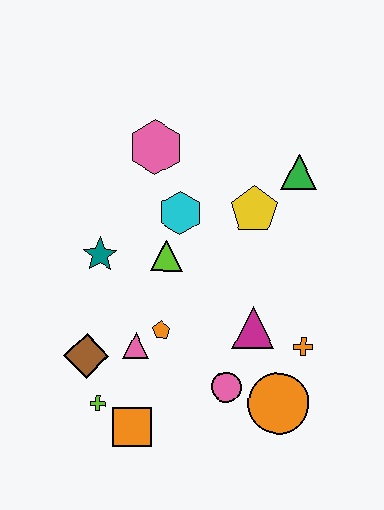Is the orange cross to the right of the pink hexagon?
Yes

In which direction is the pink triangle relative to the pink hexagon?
The pink triangle is below the pink hexagon.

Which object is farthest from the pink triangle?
The green triangle is farthest from the pink triangle.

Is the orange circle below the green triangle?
Yes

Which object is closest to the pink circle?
The orange circle is closest to the pink circle.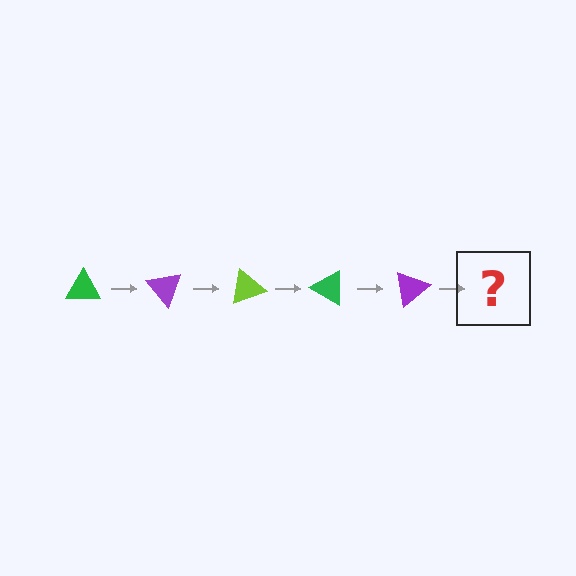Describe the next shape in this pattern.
It should be a lime triangle, rotated 250 degrees from the start.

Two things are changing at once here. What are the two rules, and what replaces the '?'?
The two rules are that it rotates 50 degrees each step and the color cycles through green, purple, and lime. The '?' should be a lime triangle, rotated 250 degrees from the start.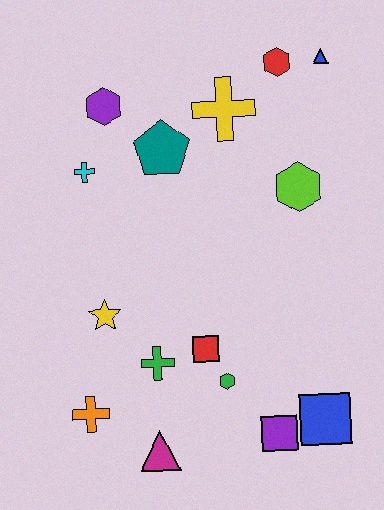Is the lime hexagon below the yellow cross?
Yes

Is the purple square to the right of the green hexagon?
Yes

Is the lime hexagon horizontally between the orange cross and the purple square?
No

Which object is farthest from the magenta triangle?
The blue triangle is farthest from the magenta triangle.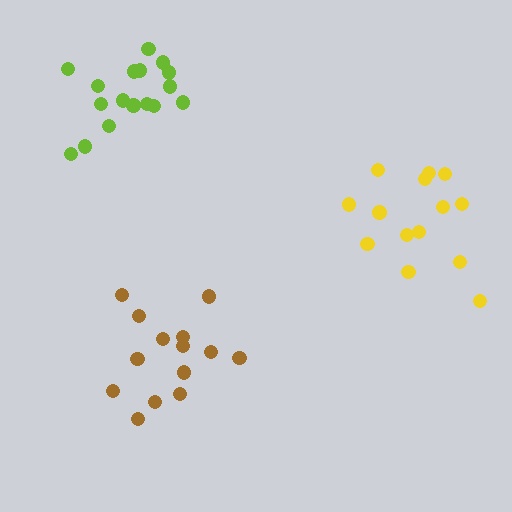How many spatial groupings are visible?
There are 3 spatial groupings.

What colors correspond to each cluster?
The clusters are colored: lime, yellow, brown.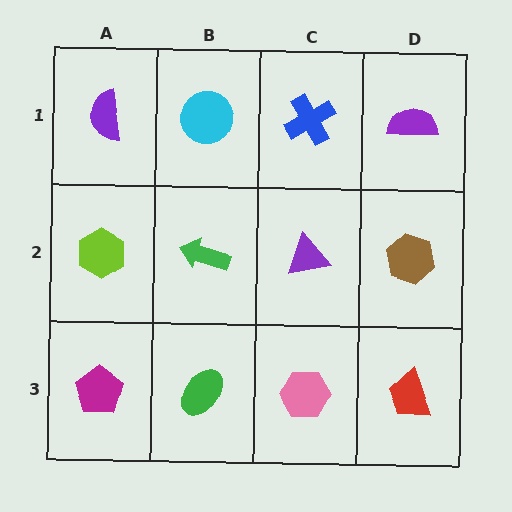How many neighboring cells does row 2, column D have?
3.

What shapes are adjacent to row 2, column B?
A cyan circle (row 1, column B), a green ellipse (row 3, column B), a lime hexagon (row 2, column A), a purple triangle (row 2, column C).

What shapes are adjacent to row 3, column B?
A green arrow (row 2, column B), a magenta pentagon (row 3, column A), a pink hexagon (row 3, column C).